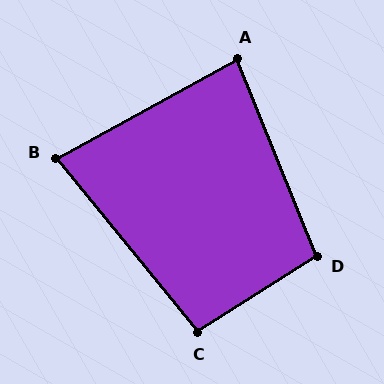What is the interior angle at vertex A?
Approximately 83 degrees (acute).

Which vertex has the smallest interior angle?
B, at approximately 79 degrees.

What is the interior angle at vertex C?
Approximately 97 degrees (obtuse).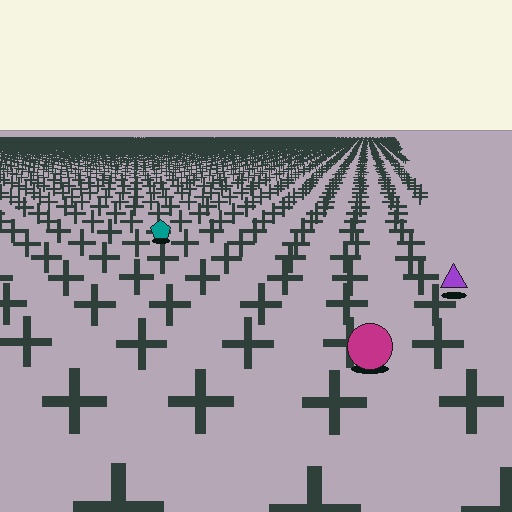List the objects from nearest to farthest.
From nearest to farthest: the magenta circle, the purple triangle, the teal pentagon.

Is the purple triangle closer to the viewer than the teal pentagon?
Yes. The purple triangle is closer — you can tell from the texture gradient: the ground texture is coarser near it.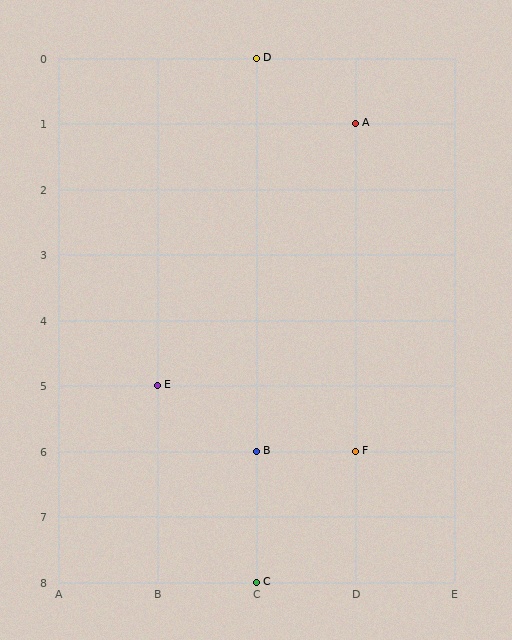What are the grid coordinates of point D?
Point D is at grid coordinates (C, 0).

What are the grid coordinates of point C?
Point C is at grid coordinates (C, 8).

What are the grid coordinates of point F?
Point F is at grid coordinates (D, 6).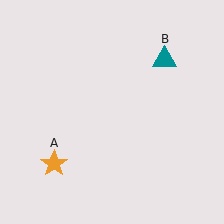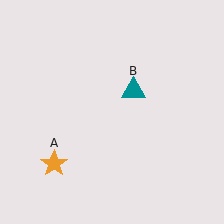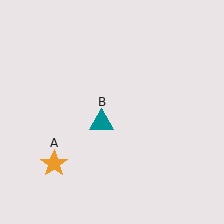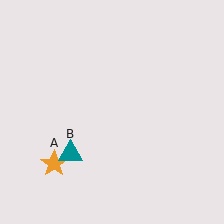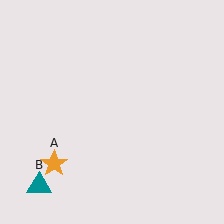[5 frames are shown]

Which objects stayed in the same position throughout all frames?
Orange star (object A) remained stationary.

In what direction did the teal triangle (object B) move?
The teal triangle (object B) moved down and to the left.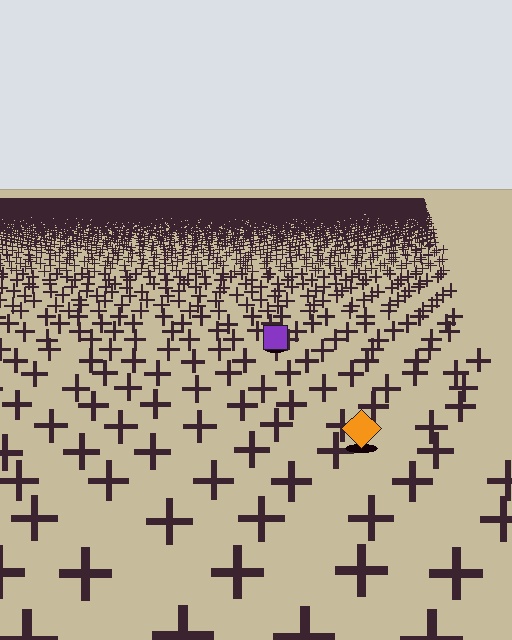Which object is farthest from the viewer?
The purple square is farthest from the viewer. It appears smaller and the ground texture around it is denser.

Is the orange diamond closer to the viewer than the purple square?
Yes. The orange diamond is closer — you can tell from the texture gradient: the ground texture is coarser near it.